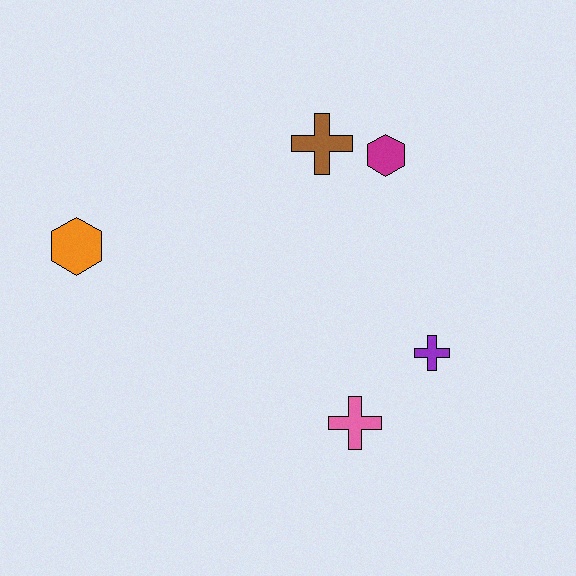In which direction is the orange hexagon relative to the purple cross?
The orange hexagon is to the left of the purple cross.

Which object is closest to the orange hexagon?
The brown cross is closest to the orange hexagon.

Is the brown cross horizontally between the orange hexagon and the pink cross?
Yes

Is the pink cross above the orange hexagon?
No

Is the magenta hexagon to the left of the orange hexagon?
No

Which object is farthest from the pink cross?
The orange hexagon is farthest from the pink cross.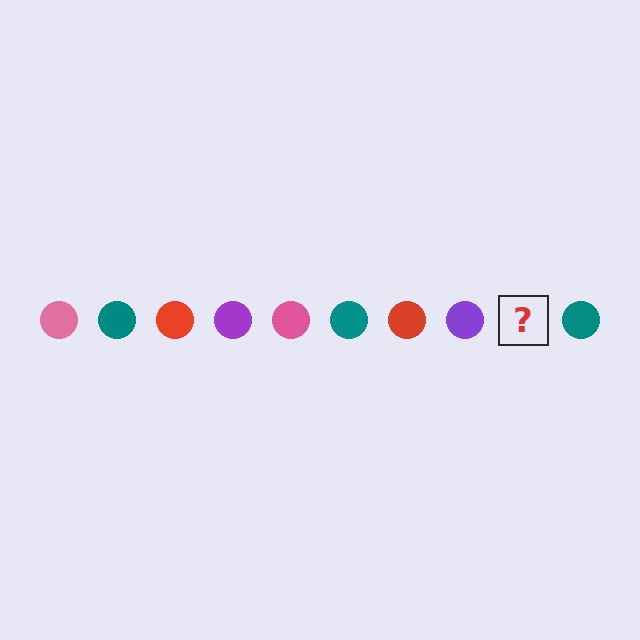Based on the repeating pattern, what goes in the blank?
The blank should be a pink circle.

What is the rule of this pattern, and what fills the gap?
The rule is that the pattern cycles through pink, teal, red, purple circles. The gap should be filled with a pink circle.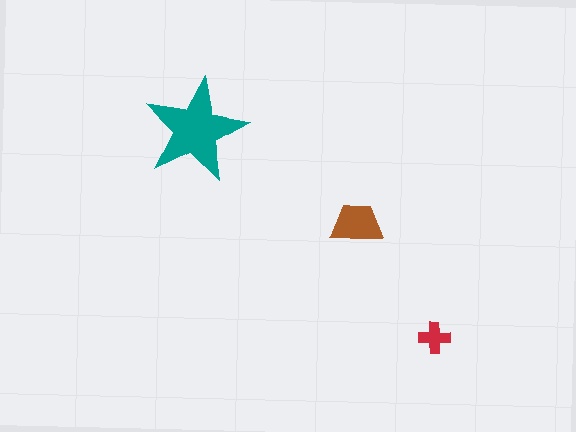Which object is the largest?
The teal star.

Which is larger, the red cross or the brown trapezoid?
The brown trapezoid.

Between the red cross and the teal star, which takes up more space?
The teal star.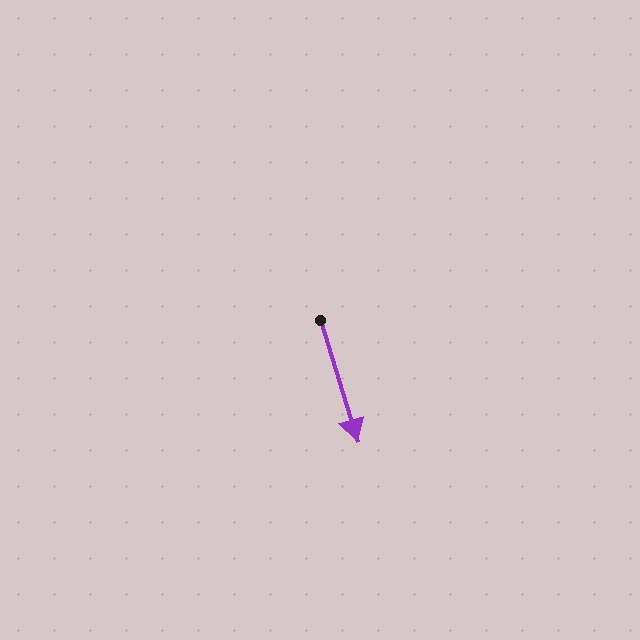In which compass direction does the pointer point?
South.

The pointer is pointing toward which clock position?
Roughly 5 o'clock.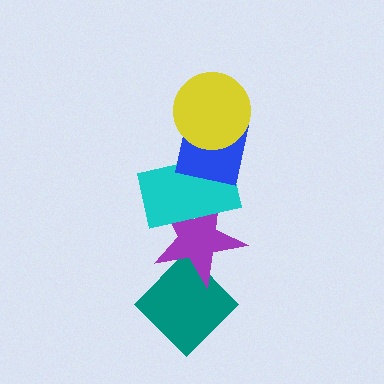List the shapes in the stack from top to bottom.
From top to bottom: the yellow circle, the blue square, the cyan rectangle, the purple star, the teal diamond.